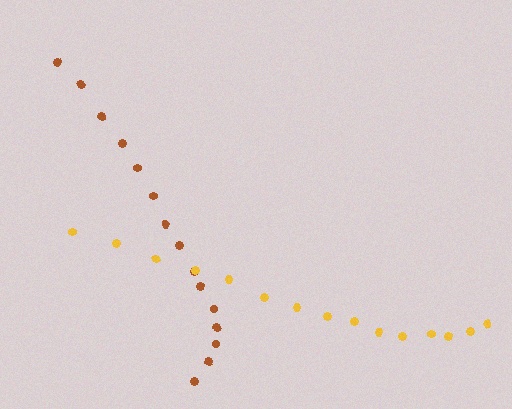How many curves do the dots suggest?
There are 2 distinct paths.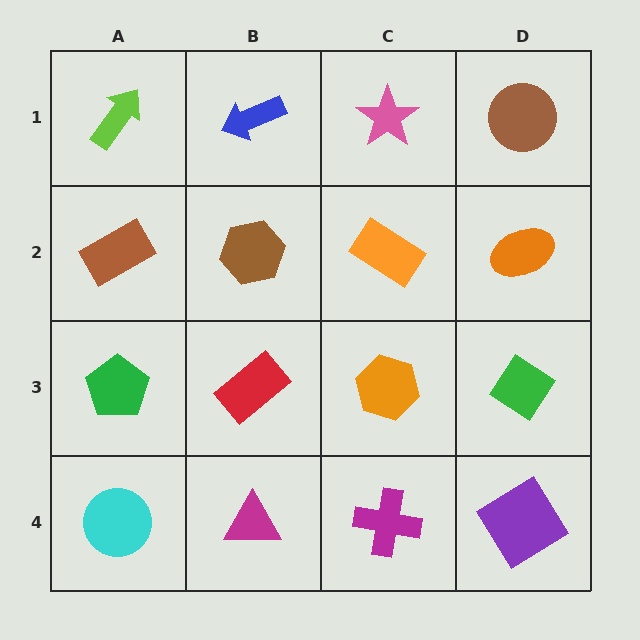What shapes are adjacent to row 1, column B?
A brown hexagon (row 2, column B), a lime arrow (row 1, column A), a pink star (row 1, column C).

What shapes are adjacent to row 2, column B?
A blue arrow (row 1, column B), a red rectangle (row 3, column B), a brown rectangle (row 2, column A), an orange rectangle (row 2, column C).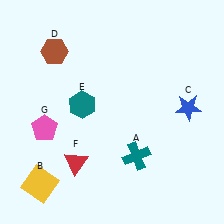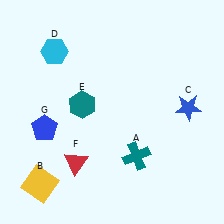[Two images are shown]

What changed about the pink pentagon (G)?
In Image 1, G is pink. In Image 2, it changed to blue.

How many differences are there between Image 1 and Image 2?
There are 2 differences between the two images.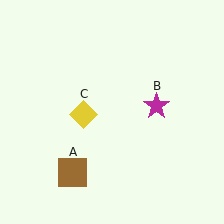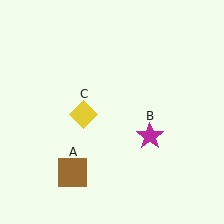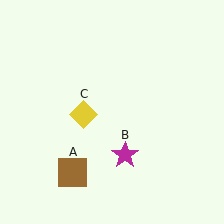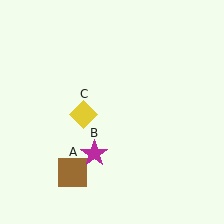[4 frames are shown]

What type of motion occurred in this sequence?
The magenta star (object B) rotated clockwise around the center of the scene.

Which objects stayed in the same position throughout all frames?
Brown square (object A) and yellow diamond (object C) remained stationary.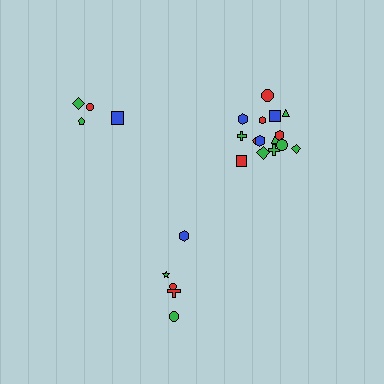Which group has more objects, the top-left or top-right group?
The top-right group.